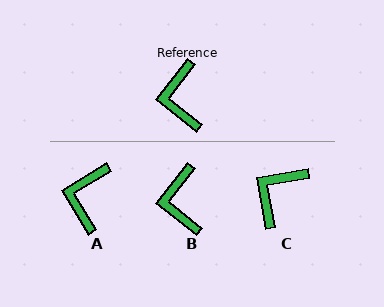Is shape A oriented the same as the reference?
No, it is off by about 21 degrees.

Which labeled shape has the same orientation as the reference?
B.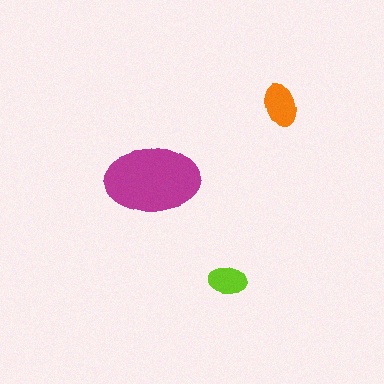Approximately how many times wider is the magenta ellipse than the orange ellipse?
About 2 times wider.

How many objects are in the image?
There are 3 objects in the image.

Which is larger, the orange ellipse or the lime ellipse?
The orange one.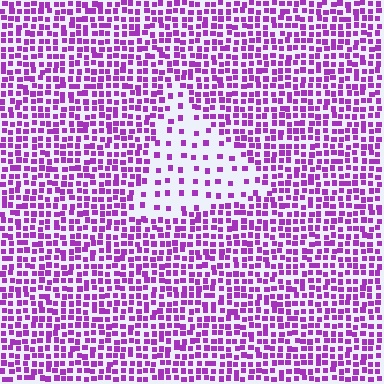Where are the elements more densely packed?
The elements are more densely packed outside the triangle boundary.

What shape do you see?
I see a triangle.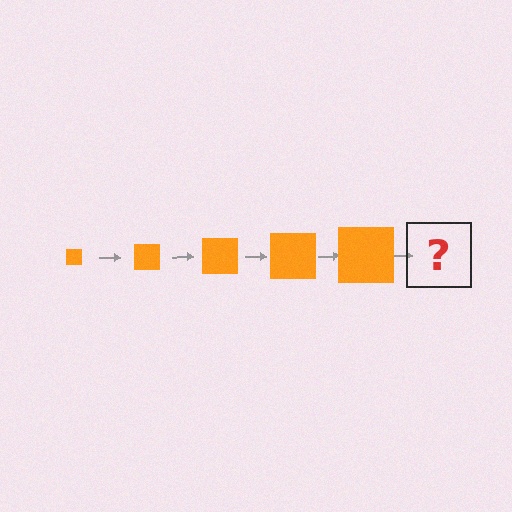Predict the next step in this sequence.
The next step is an orange square, larger than the previous one.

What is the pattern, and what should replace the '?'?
The pattern is that the square gets progressively larger each step. The '?' should be an orange square, larger than the previous one.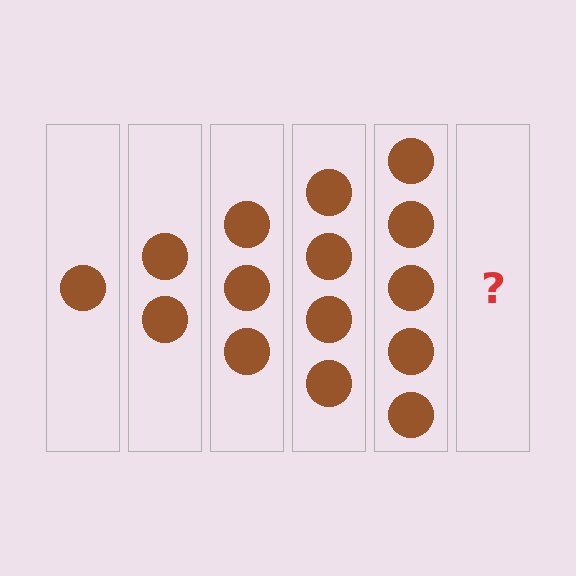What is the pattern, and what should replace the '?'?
The pattern is that each step adds one more circle. The '?' should be 6 circles.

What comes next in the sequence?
The next element should be 6 circles.